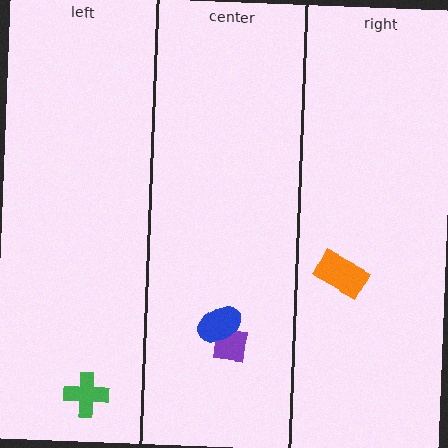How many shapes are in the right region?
1.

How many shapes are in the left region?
1.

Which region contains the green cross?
The left region.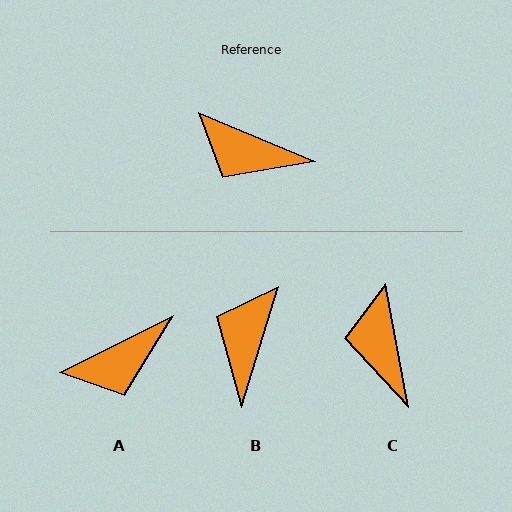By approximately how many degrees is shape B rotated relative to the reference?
Approximately 84 degrees clockwise.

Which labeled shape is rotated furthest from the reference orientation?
B, about 84 degrees away.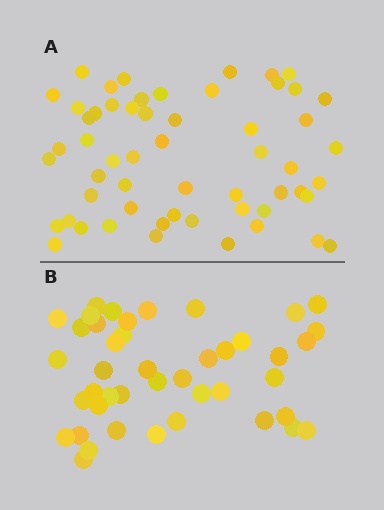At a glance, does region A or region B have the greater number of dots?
Region A (the top region) has more dots.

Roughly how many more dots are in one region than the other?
Region A has approximately 15 more dots than region B.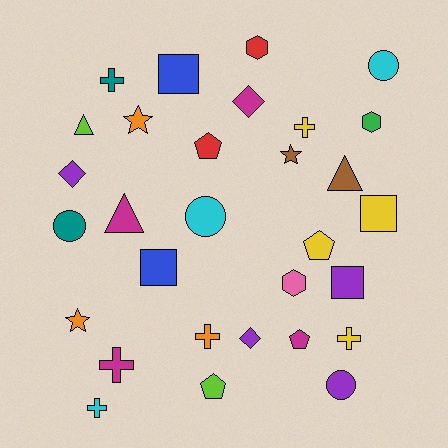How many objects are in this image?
There are 30 objects.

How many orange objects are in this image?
There are 3 orange objects.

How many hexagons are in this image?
There are 3 hexagons.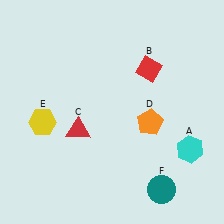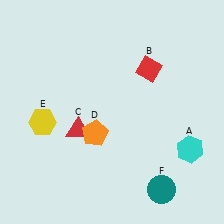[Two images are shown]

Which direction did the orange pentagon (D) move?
The orange pentagon (D) moved left.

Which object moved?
The orange pentagon (D) moved left.